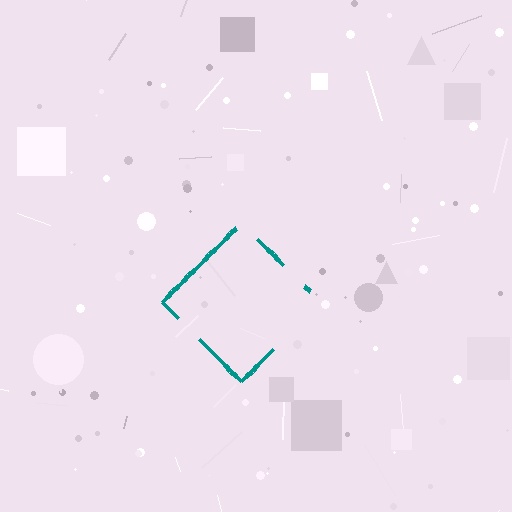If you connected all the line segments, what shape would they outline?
They would outline a diamond.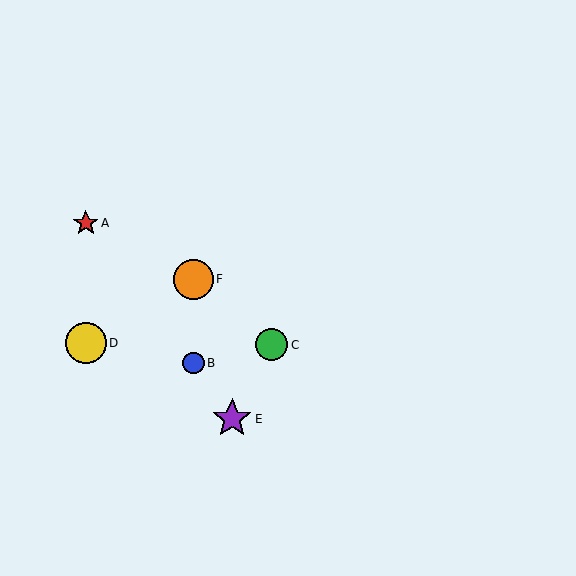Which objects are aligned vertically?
Objects B, F are aligned vertically.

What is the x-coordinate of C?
Object C is at x≈271.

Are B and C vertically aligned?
No, B is at x≈193 and C is at x≈271.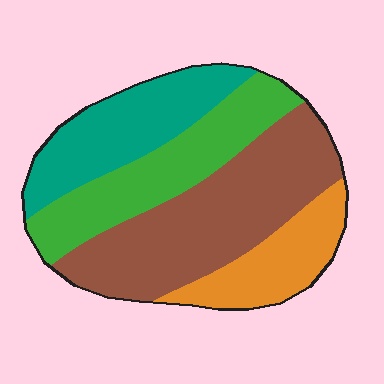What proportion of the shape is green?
Green takes up between a sixth and a third of the shape.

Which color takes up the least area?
Orange, at roughly 15%.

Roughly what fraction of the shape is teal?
Teal takes up less than a quarter of the shape.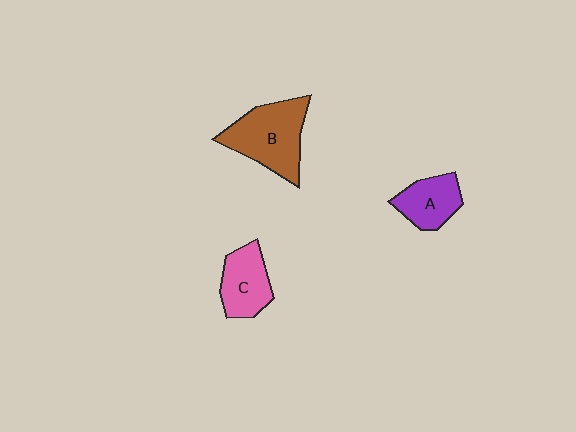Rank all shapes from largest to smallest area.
From largest to smallest: B (brown), C (pink), A (purple).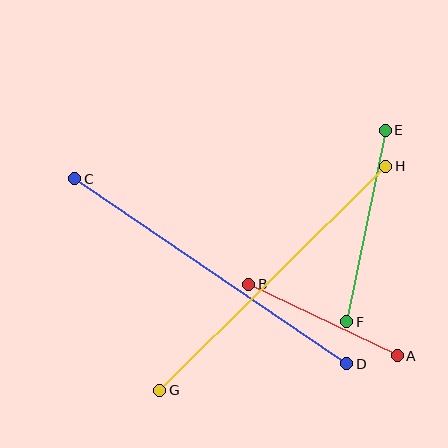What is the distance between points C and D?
The distance is approximately 329 pixels.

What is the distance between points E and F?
The distance is approximately 195 pixels.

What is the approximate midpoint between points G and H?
The midpoint is at approximately (273, 278) pixels.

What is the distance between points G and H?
The distance is approximately 318 pixels.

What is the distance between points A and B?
The distance is approximately 165 pixels.